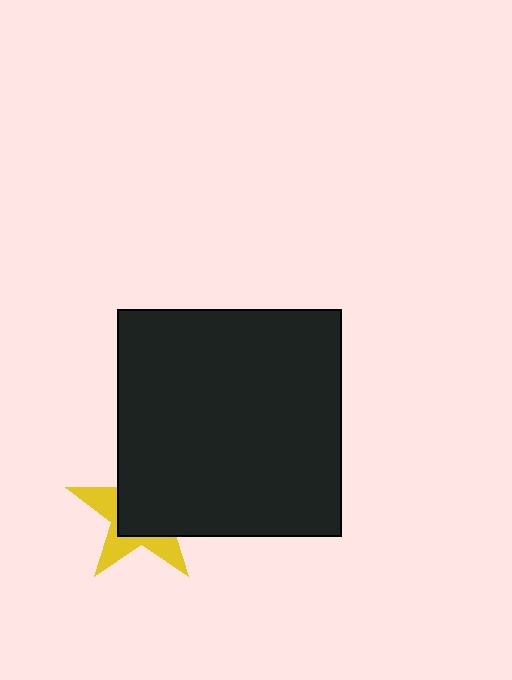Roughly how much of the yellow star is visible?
A small part of it is visible (roughly 38%).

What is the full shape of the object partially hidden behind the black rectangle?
The partially hidden object is a yellow star.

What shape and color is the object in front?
The object in front is a black rectangle.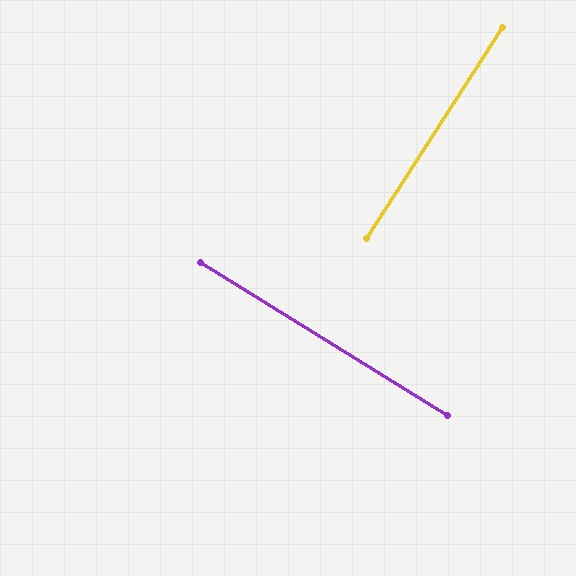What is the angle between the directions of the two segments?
Approximately 89 degrees.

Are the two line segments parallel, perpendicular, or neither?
Perpendicular — they meet at approximately 89°.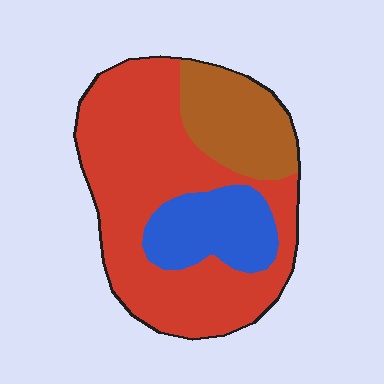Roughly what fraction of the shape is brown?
Brown takes up about one fifth (1/5) of the shape.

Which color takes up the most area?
Red, at roughly 60%.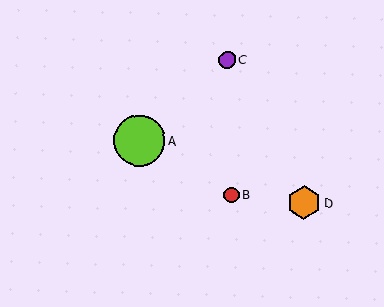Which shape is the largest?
The lime circle (labeled A) is the largest.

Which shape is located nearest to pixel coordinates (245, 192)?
The red circle (labeled B) at (231, 195) is nearest to that location.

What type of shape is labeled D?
Shape D is an orange hexagon.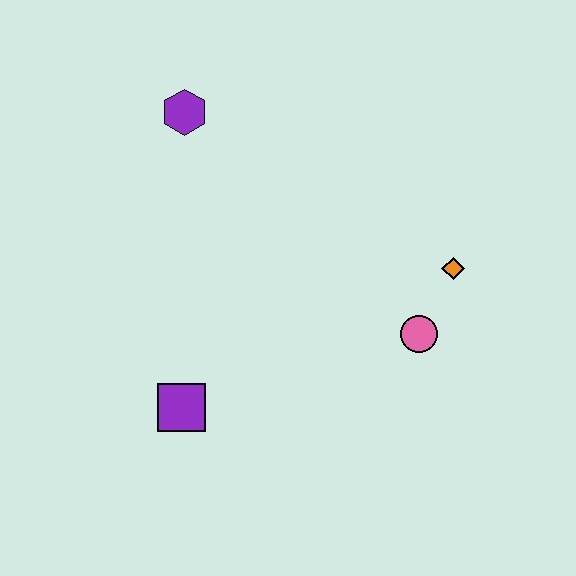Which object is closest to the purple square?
The pink circle is closest to the purple square.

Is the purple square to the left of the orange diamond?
Yes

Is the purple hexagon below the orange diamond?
No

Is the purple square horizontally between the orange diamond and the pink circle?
No